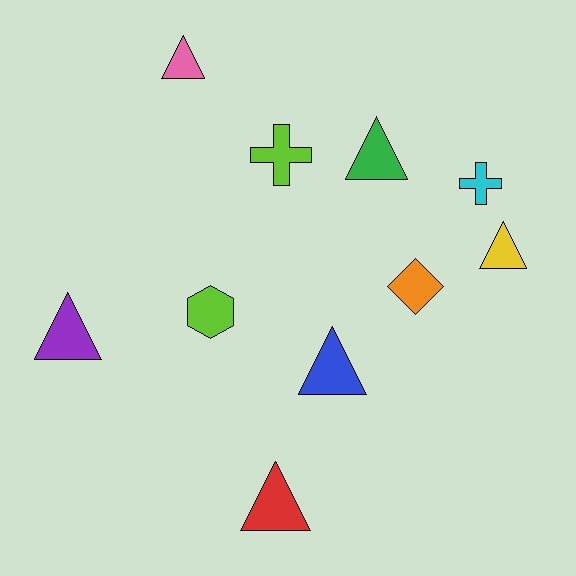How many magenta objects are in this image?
There are no magenta objects.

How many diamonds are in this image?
There is 1 diamond.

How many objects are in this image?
There are 10 objects.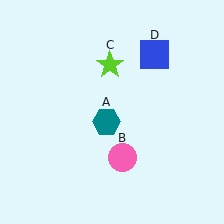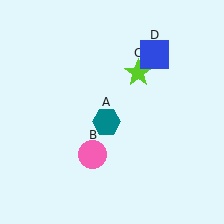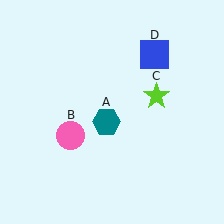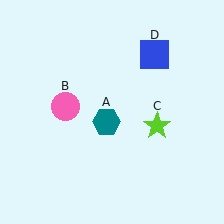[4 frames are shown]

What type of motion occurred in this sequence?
The pink circle (object B), lime star (object C) rotated clockwise around the center of the scene.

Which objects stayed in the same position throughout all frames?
Teal hexagon (object A) and blue square (object D) remained stationary.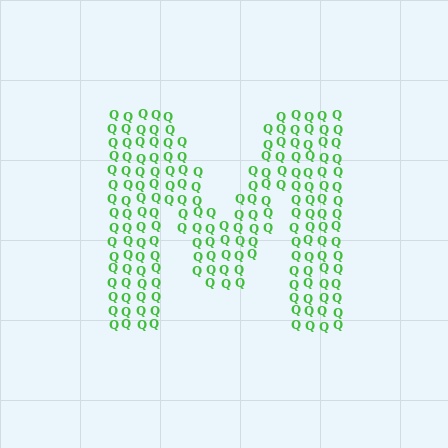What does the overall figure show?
The overall figure shows the letter M.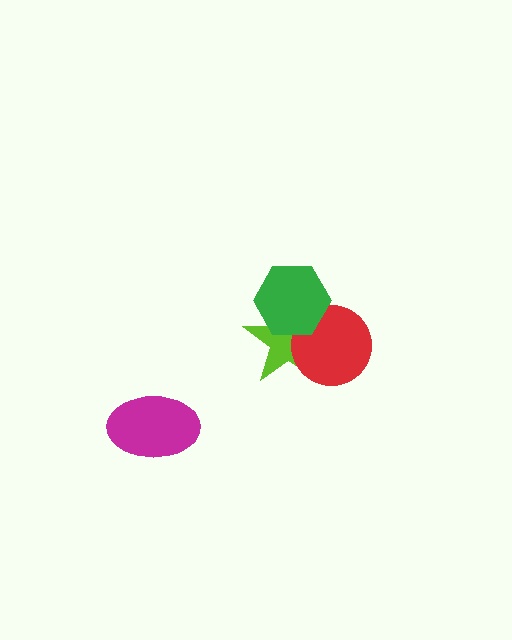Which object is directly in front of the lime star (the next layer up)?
The red circle is directly in front of the lime star.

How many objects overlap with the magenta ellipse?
0 objects overlap with the magenta ellipse.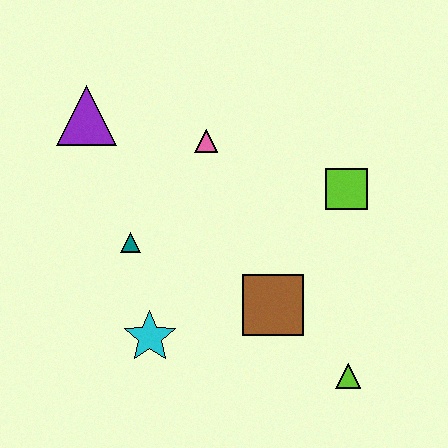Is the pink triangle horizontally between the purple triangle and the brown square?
Yes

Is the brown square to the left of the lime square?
Yes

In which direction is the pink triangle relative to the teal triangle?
The pink triangle is above the teal triangle.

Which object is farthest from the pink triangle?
The lime triangle is farthest from the pink triangle.